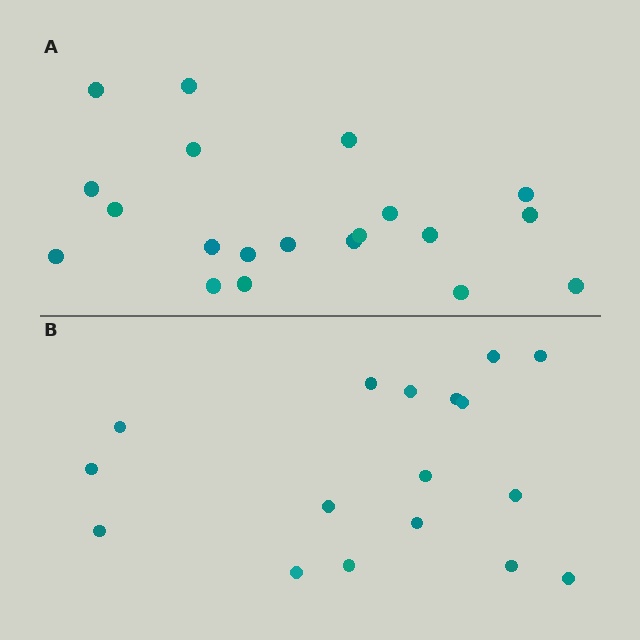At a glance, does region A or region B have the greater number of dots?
Region A (the top region) has more dots.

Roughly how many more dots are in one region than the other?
Region A has just a few more — roughly 2 or 3 more dots than region B.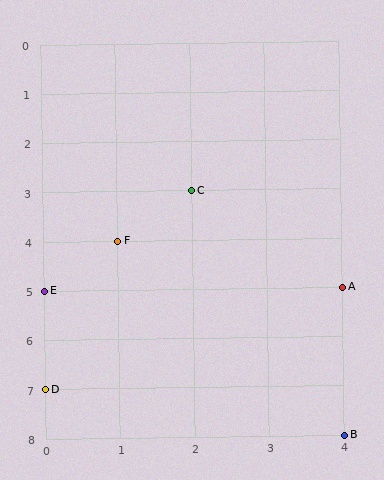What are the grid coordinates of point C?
Point C is at grid coordinates (2, 3).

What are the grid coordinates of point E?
Point E is at grid coordinates (0, 5).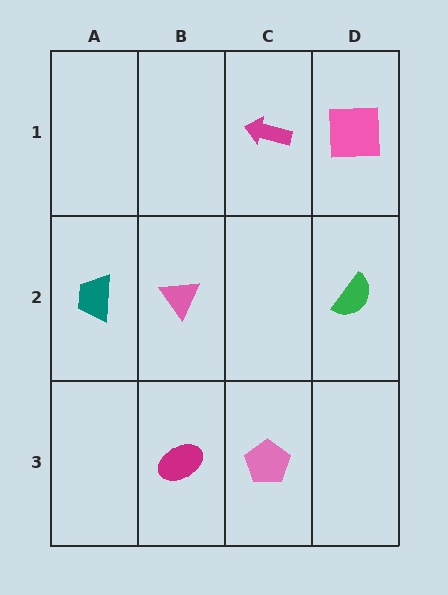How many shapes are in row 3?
2 shapes.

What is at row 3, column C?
A pink pentagon.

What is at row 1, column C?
A magenta arrow.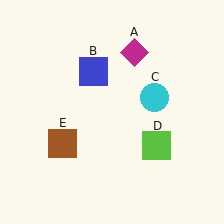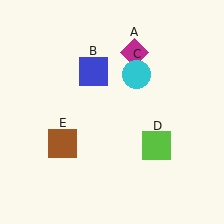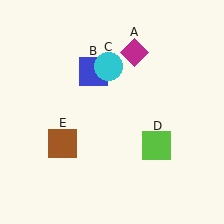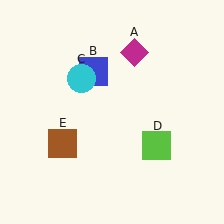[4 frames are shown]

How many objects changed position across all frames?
1 object changed position: cyan circle (object C).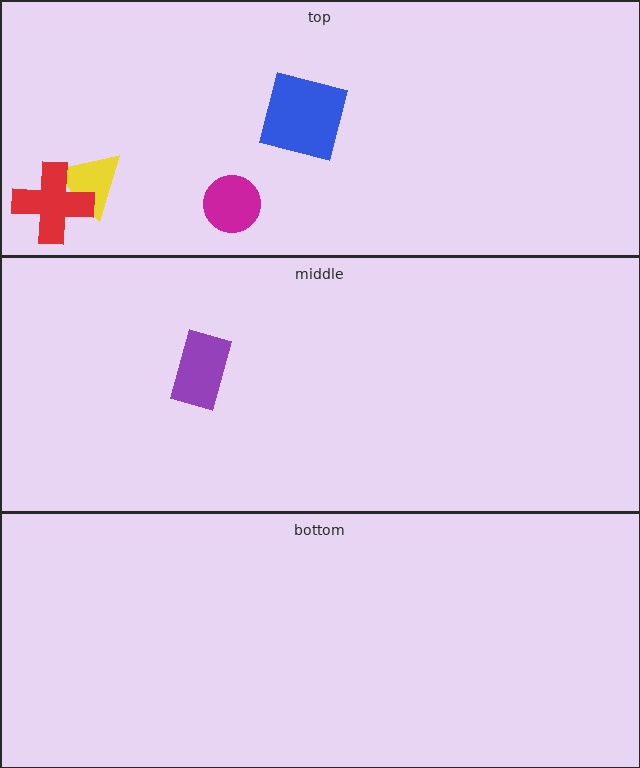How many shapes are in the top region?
4.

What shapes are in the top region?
The magenta circle, the yellow triangle, the red cross, the blue square.